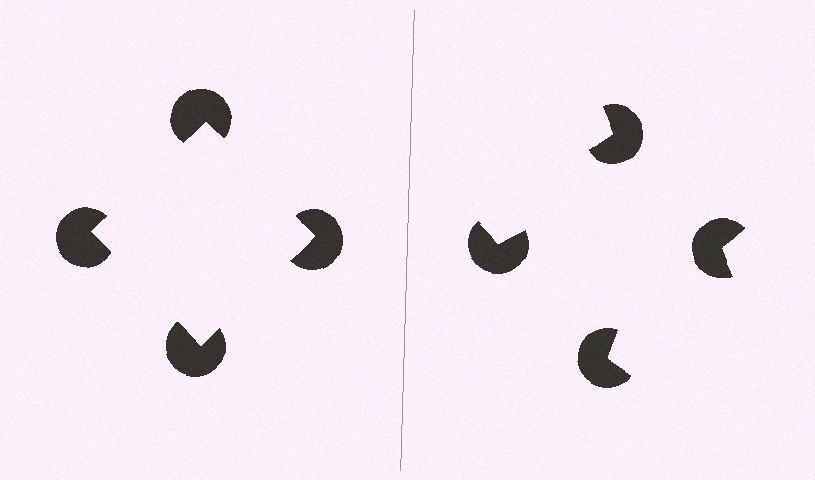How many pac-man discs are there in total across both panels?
8 — 4 on each side.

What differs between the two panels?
The pac-man discs are positioned identically on both sides; only the wedge orientations differ. On the left they align to a square; on the right they are misaligned.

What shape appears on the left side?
An illusory square.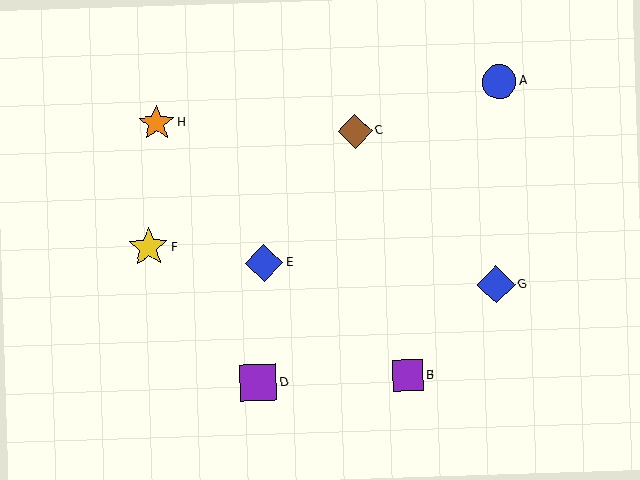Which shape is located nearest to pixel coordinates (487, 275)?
The blue diamond (labeled G) at (496, 285) is nearest to that location.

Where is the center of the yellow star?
The center of the yellow star is at (148, 247).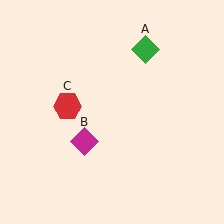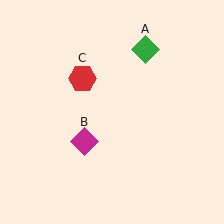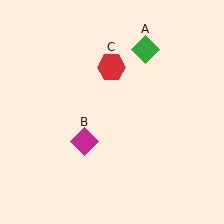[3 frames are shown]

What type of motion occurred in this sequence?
The red hexagon (object C) rotated clockwise around the center of the scene.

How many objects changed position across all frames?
1 object changed position: red hexagon (object C).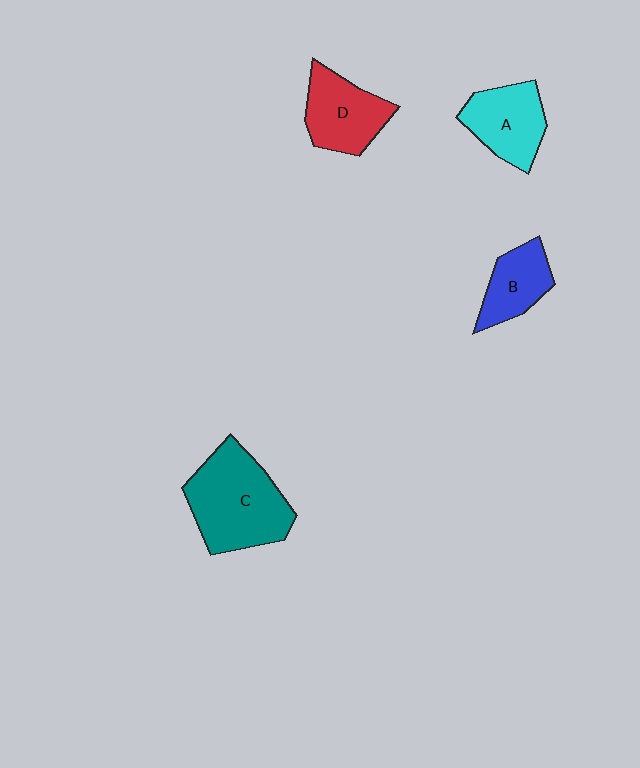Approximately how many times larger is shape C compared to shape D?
Approximately 1.5 times.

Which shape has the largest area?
Shape C (teal).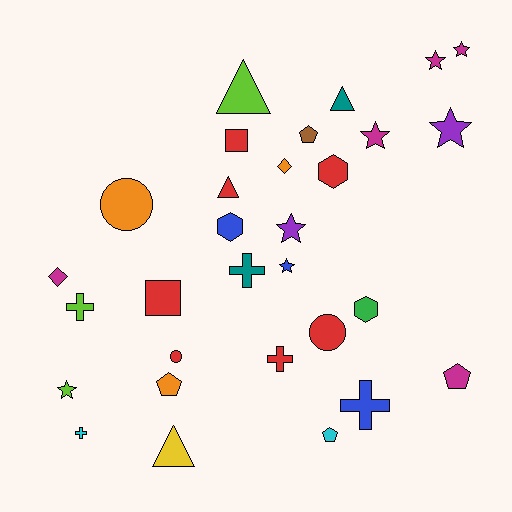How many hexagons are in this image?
There are 3 hexagons.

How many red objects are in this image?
There are 7 red objects.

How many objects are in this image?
There are 30 objects.